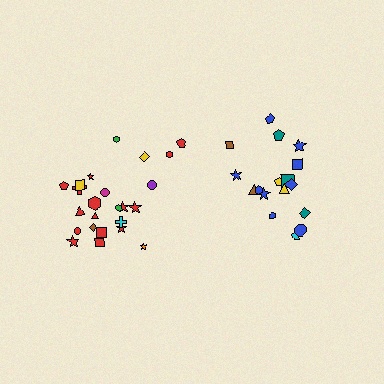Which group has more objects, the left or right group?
The left group.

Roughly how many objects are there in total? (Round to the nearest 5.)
Roughly 45 objects in total.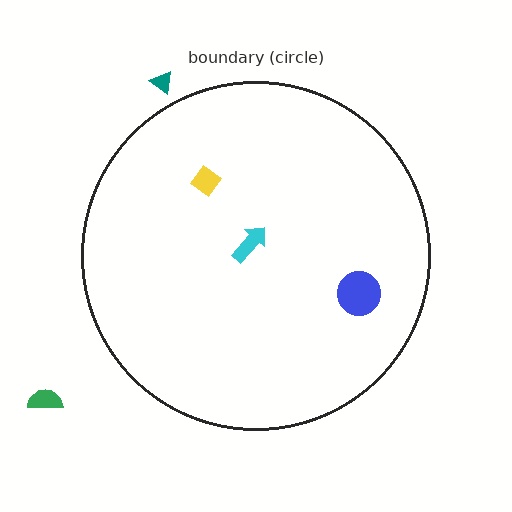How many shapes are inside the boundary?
3 inside, 2 outside.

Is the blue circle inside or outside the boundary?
Inside.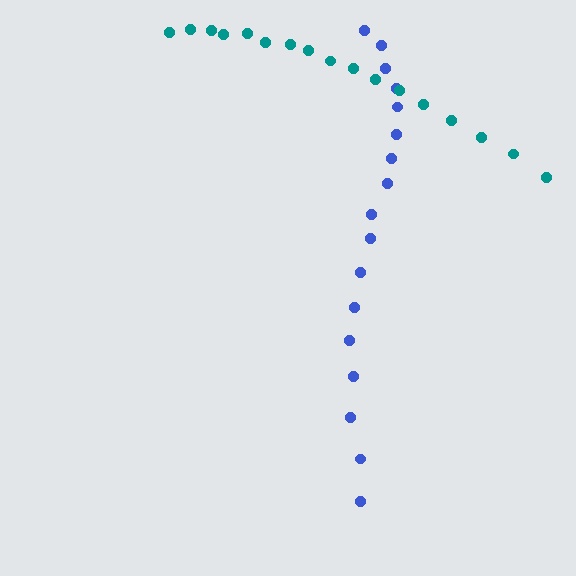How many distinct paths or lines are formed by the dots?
There are 2 distinct paths.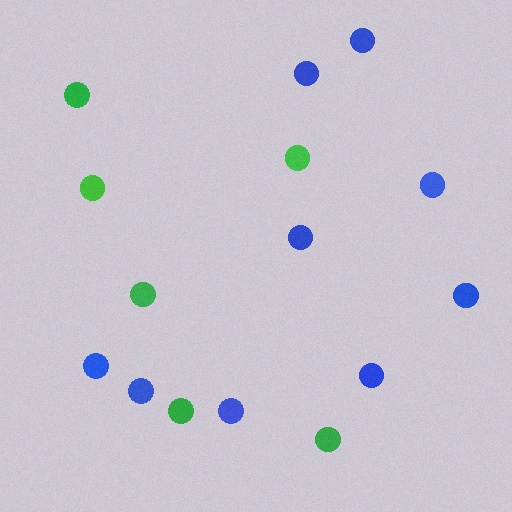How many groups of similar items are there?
There are 2 groups: one group of green circles (6) and one group of blue circles (9).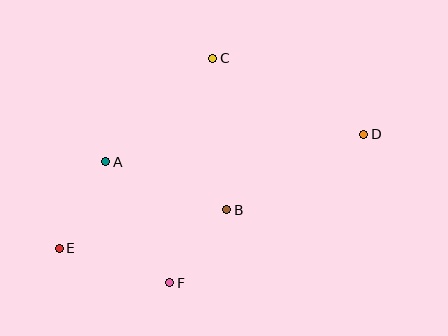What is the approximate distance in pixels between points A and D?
The distance between A and D is approximately 259 pixels.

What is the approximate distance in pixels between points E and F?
The distance between E and F is approximately 116 pixels.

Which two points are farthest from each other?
Points D and E are farthest from each other.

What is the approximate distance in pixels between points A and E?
The distance between A and E is approximately 98 pixels.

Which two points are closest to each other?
Points B and F are closest to each other.